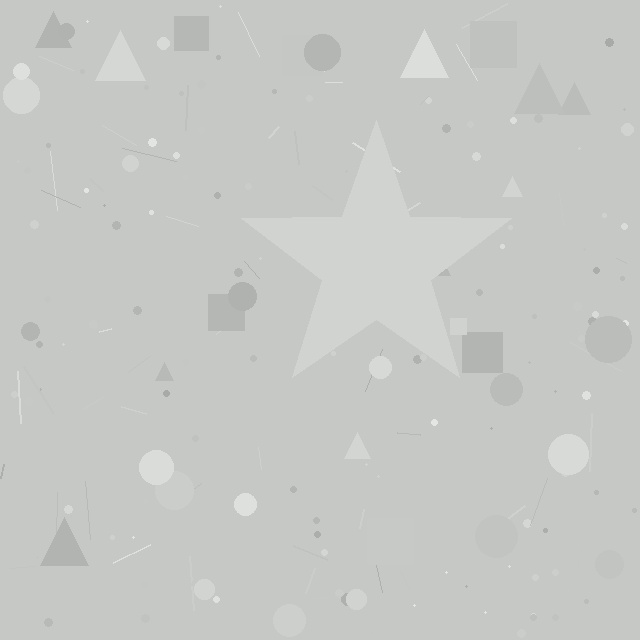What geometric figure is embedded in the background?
A star is embedded in the background.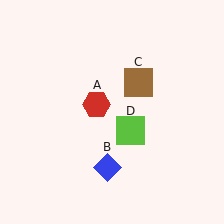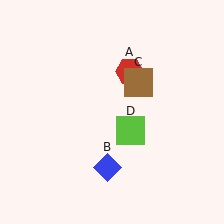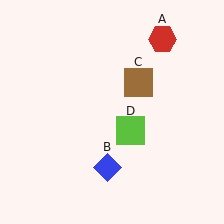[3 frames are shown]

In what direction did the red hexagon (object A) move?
The red hexagon (object A) moved up and to the right.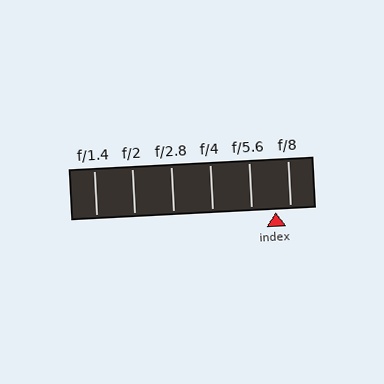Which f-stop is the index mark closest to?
The index mark is closest to f/8.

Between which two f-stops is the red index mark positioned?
The index mark is between f/5.6 and f/8.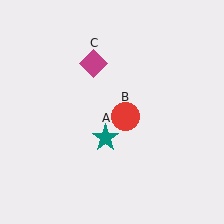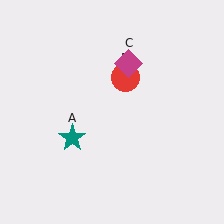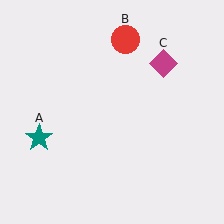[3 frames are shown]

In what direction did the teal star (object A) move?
The teal star (object A) moved left.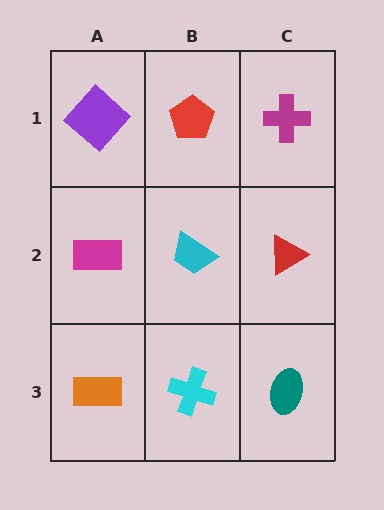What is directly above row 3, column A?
A magenta rectangle.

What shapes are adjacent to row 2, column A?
A purple diamond (row 1, column A), an orange rectangle (row 3, column A), a cyan trapezoid (row 2, column B).